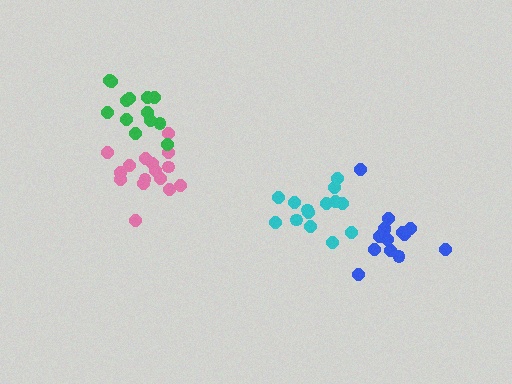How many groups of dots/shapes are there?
There are 4 groups.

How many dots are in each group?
Group 1: 16 dots, Group 2: 13 dots, Group 3: 14 dots, Group 4: 14 dots (57 total).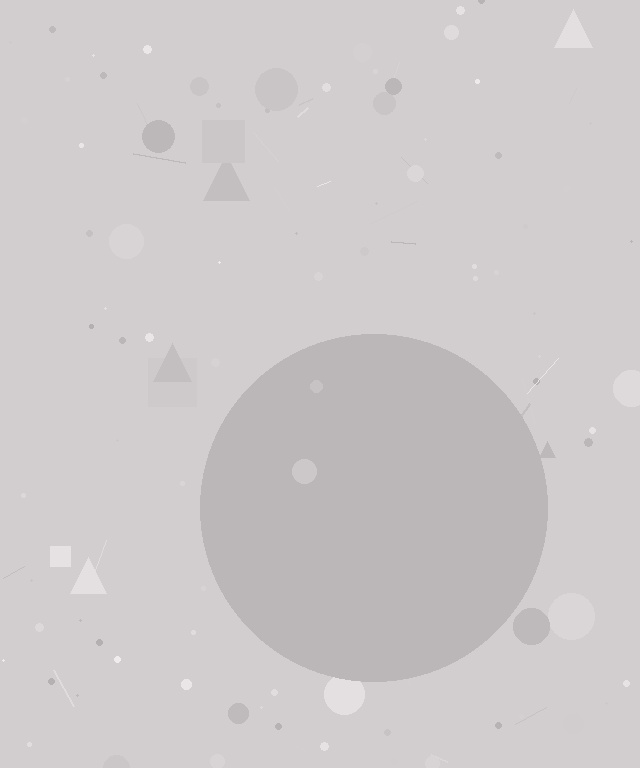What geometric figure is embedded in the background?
A circle is embedded in the background.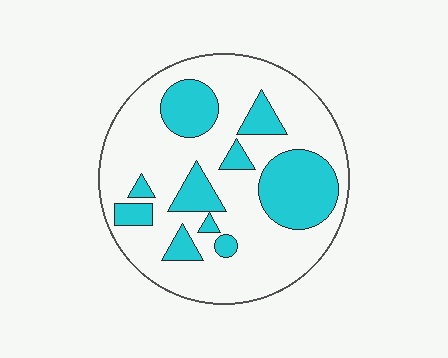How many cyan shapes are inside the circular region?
10.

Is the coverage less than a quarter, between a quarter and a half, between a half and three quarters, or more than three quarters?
Between a quarter and a half.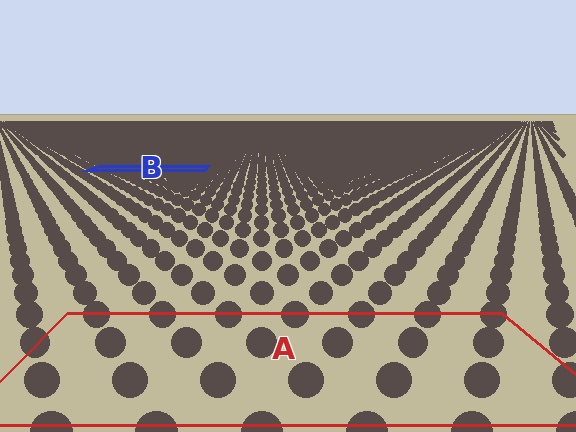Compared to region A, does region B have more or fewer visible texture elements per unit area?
Region B has more texture elements per unit area — they are packed more densely because it is farther away.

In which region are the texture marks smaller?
The texture marks are smaller in region B, because it is farther away.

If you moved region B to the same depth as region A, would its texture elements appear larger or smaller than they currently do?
They would appear larger. At a closer depth, the same texture elements are projected at a bigger on-screen size.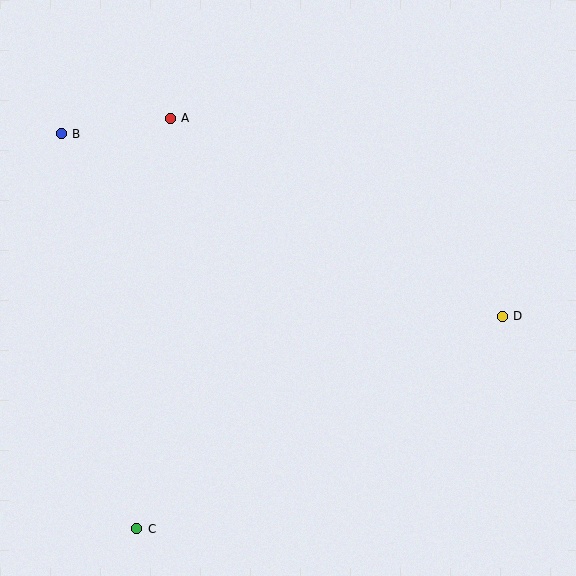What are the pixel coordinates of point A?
Point A is at (170, 118).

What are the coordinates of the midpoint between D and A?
The midpoint between D and A is at (336, 217).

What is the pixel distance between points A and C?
The distance between A and C is 412 pixels.